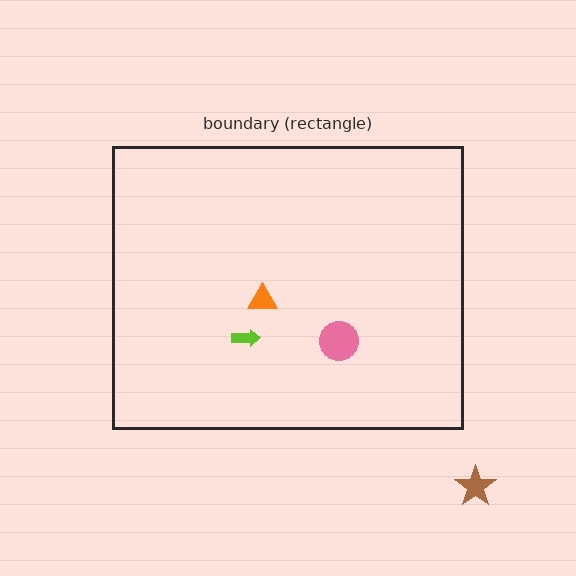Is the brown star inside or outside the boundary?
Outside.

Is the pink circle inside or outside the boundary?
Inside.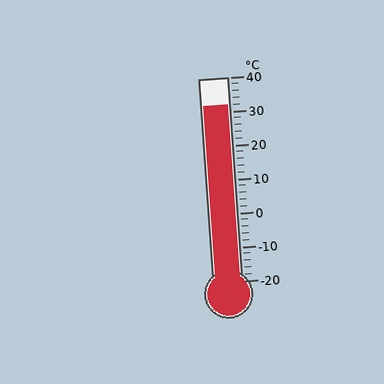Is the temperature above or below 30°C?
The temperature is above 30°C.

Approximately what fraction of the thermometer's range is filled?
The thermometer is filled to approximately 85% of its range.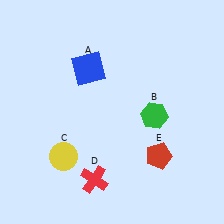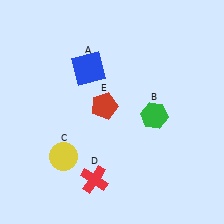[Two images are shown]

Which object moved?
The red pentagon (E) moved left.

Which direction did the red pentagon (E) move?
The red pentagon (E) moved left.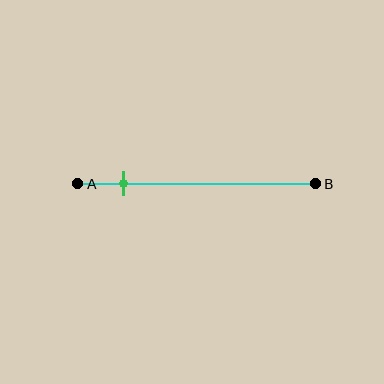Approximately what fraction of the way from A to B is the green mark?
The green mark is approximately 20% of the way from A to B.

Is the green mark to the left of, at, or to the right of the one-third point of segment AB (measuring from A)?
The green mark is to the left of the one-third point of segment AB.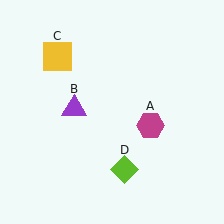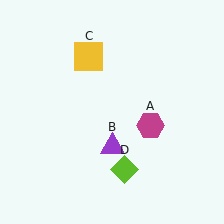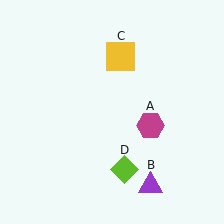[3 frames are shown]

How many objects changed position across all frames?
2 objects changed position: purple triangle (object B), yellow square (object C).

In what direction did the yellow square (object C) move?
The yellow square (object C) moved right.